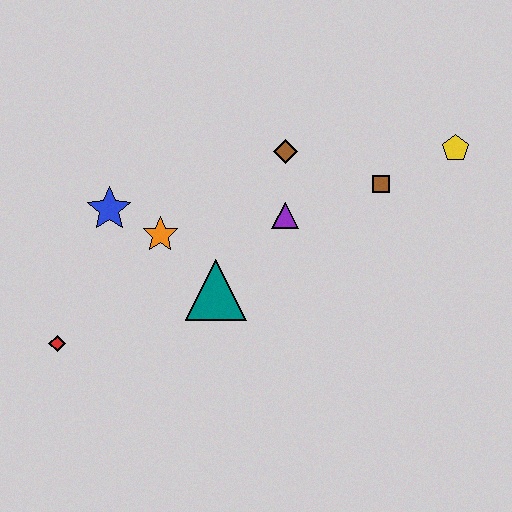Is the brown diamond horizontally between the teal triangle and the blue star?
No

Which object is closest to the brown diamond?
The purple triangle is closest to the brown diamond.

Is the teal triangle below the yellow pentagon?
Yes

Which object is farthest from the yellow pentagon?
The red diamond is farthest from the yellow pentagon.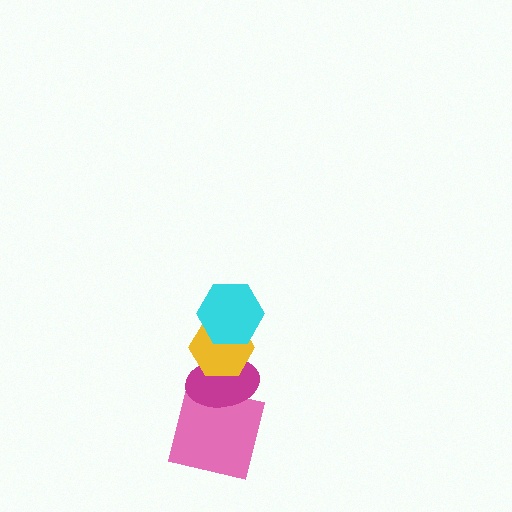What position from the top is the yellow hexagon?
The yellow hexagon is 2nd from the top.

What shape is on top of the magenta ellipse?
The yellow hexagon is on top of the magenta ellipse.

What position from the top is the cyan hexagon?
The cyan hexagon is 1st from the top.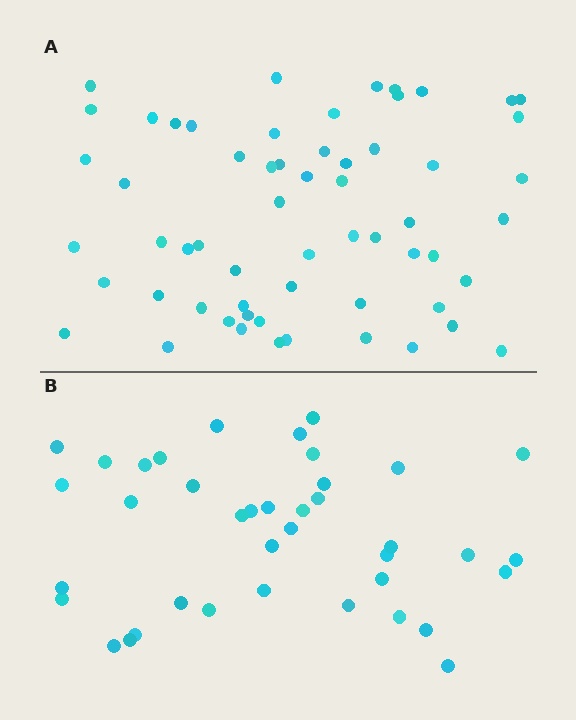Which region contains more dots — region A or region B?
Region A (the top region) has more dots.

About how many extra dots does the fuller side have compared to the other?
Region A has approximately 20 more dots than region B.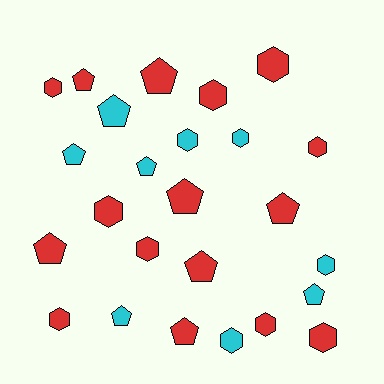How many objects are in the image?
There are 25 objects.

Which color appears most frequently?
Red, with 16 objects.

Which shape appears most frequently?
Hexagon, with 13 objects.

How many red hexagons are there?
There are 9 red hexagons.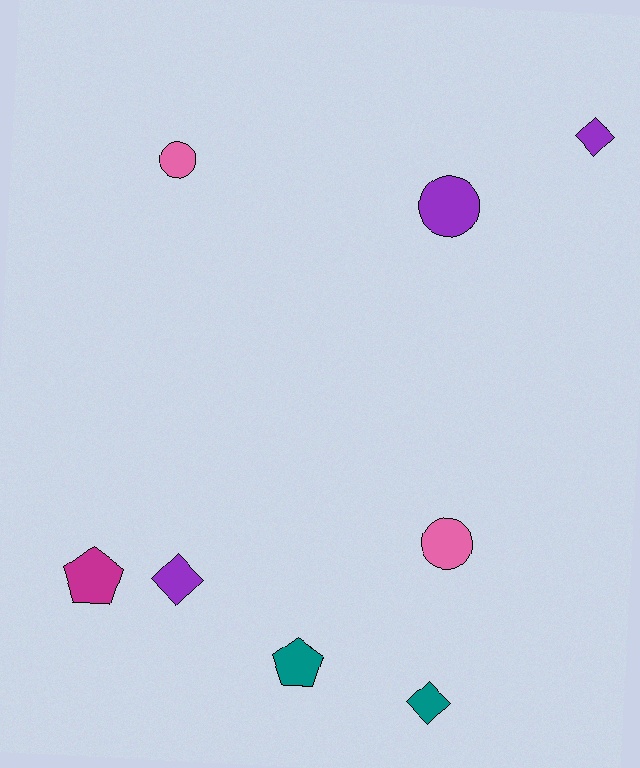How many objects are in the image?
There are 8 objects.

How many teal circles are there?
There are no teal circles.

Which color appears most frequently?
Purple, with 3 objects.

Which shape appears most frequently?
Diamond, with 3 objects.